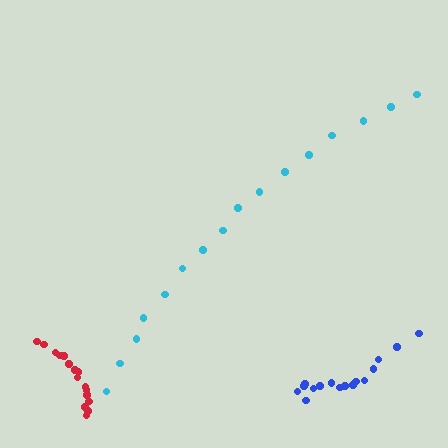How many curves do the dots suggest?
There are 3 distinct paths.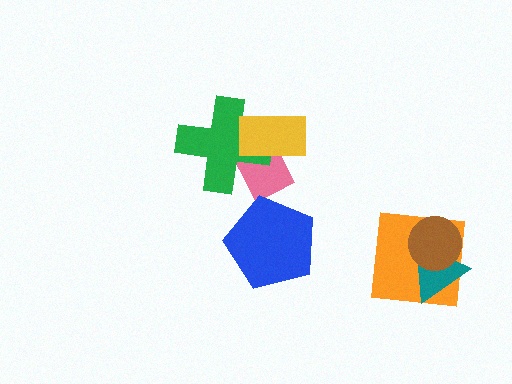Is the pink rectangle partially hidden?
Yes, it is partially covered by another shape.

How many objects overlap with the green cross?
2 objects overlap with the green cross.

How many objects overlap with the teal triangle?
2 objects overlap with the teal triangle.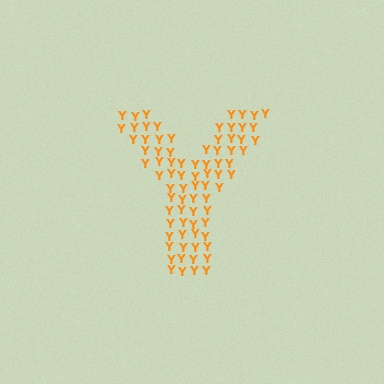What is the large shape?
The large shape is the letter Y.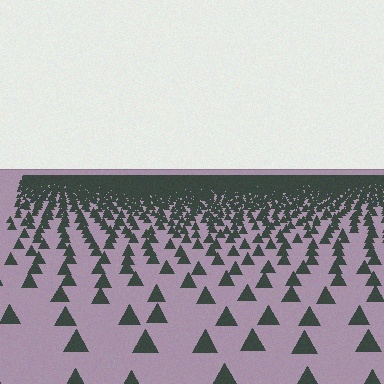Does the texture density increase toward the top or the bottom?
Density increases toward the top.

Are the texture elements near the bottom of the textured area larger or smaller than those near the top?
Larger. Near the bottom, elements are closer to the viewer and appear at a bigger on-screen size.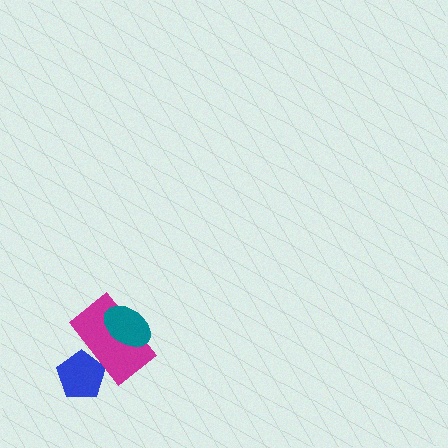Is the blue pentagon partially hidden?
Yes, it is partially covered by another shape.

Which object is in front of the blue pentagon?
The magenta rectangle is in front of the blue pentagon.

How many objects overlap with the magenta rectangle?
2 objects overlap with the magenta rectangle.